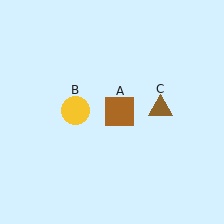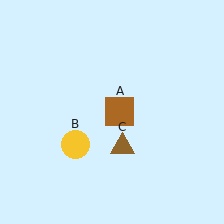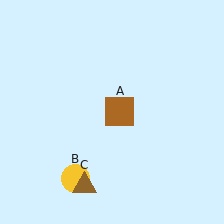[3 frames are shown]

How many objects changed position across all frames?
2 objects changed position: yellow circle (object B), brown triangle (object C).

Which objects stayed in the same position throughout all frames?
Brown square (object A) remained stationary.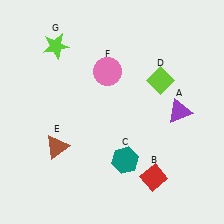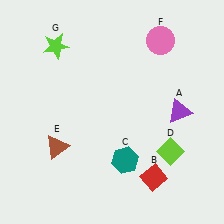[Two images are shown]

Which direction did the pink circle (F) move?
The pink circle (F) moved right.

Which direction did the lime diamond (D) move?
The lime diamond (D) moved down.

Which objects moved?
The objects that moved are: the lime diamond (D), the pink circle (F).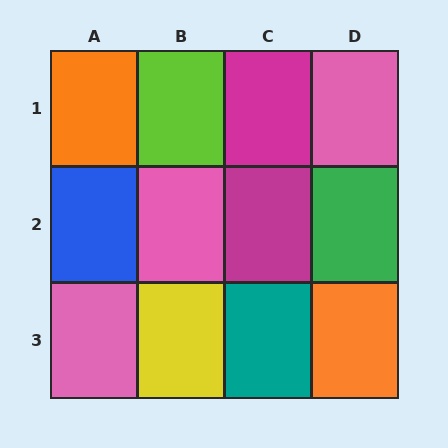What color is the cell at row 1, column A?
Orange.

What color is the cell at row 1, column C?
Magenta.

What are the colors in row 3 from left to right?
Pink, yellow, teal, orange.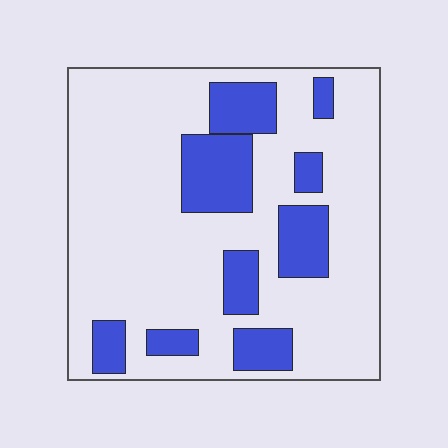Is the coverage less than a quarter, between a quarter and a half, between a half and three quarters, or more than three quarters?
Less than a quarter.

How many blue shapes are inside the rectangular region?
9.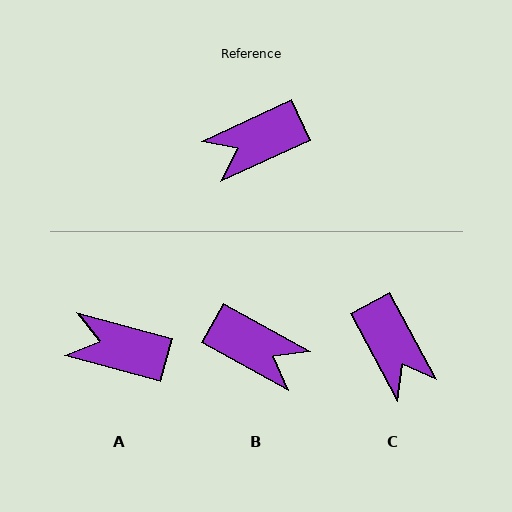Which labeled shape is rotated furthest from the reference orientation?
B, about 126 degrees away.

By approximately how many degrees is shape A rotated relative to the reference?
Approximately 40 degrees clockwise.